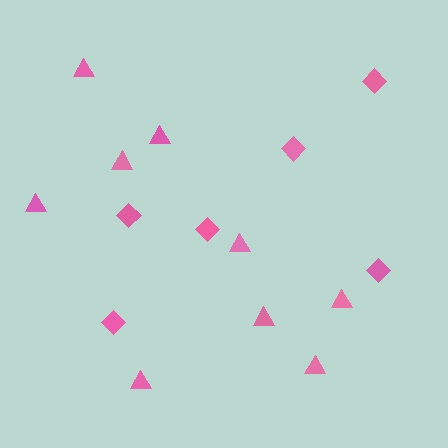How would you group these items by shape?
There are 2 groups: one group of diamonds (6) and one group of triangles (9).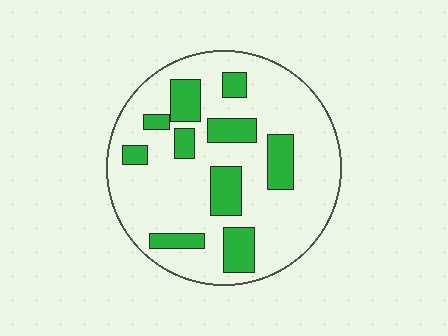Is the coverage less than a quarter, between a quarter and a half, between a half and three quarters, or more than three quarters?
Less than a quarter.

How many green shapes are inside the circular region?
10.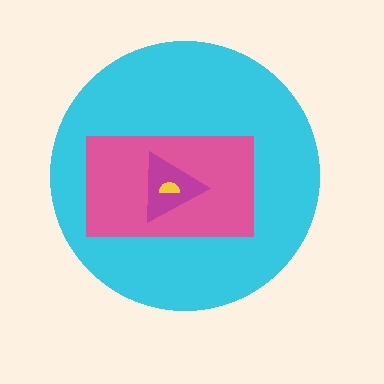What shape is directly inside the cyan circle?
The pink rectangle.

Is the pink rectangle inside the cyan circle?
Yes.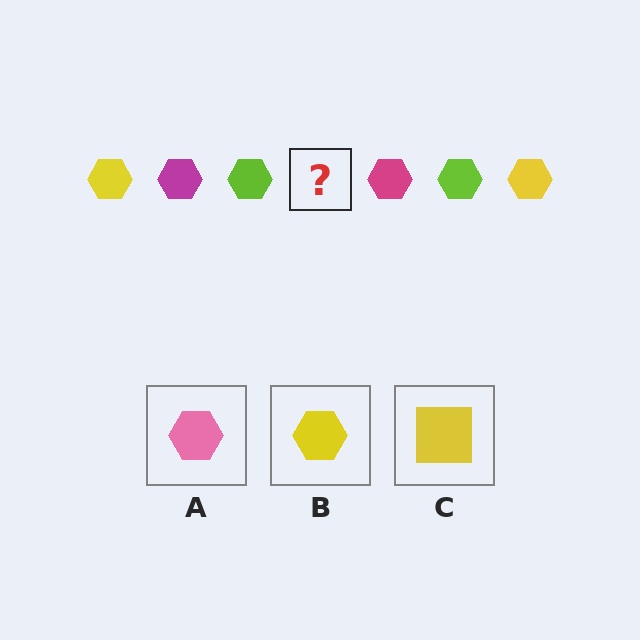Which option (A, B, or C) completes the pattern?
B.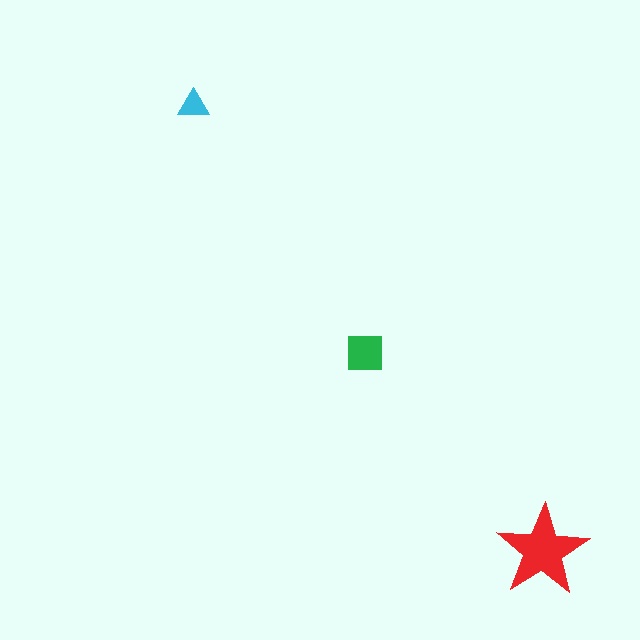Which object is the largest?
The red star.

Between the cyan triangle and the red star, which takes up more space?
The red star.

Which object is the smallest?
The cyan triangle.